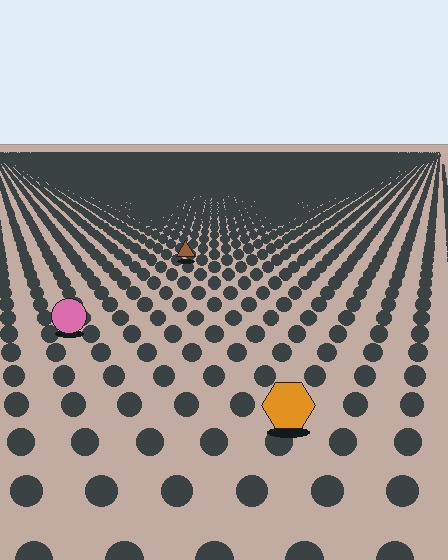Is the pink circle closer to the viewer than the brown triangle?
Yes. The pink circle is closer — you can tell from the texture gradient: the ground texture is coarser near it.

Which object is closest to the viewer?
The orange hexagon is closest. The texture marks near it are larger and more spread out.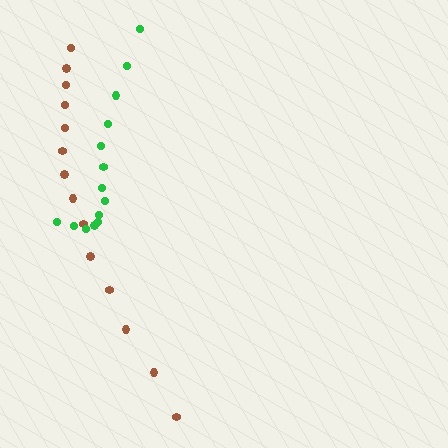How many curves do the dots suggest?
There are 2 distinct paths.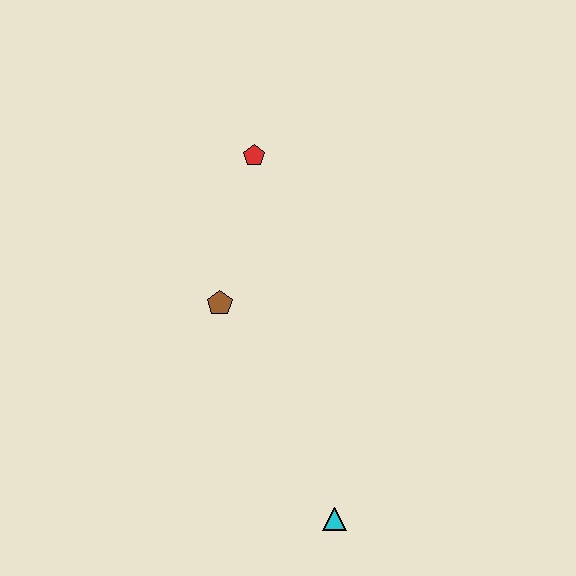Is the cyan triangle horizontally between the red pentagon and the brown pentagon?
No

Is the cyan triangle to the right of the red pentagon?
Yes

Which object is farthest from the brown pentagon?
The cyan triangle is farthest from the brown pentagon.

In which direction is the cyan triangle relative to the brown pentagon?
The cyan triangle is below the brown pentagon.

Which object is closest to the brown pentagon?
The red pentagon is closest to the brown pentagon.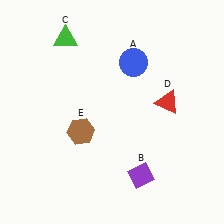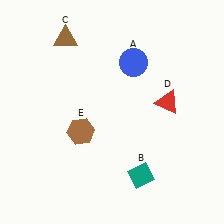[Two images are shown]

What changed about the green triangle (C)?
In Image 1, C is green. In Image 2, it changed to brown.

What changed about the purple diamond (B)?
In Image 1, B is purple. In Image 2, it changed to teal.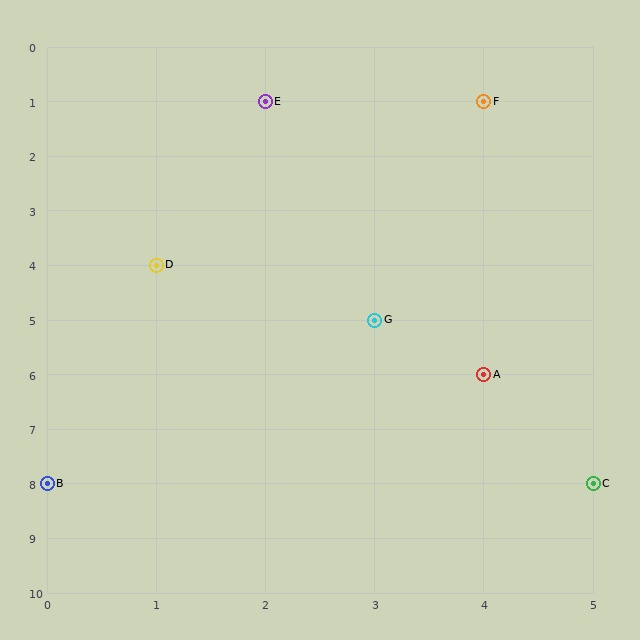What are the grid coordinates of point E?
Point E is at grid coordinates (2, 1).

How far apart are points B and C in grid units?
Points B and C are 5 columns apart.